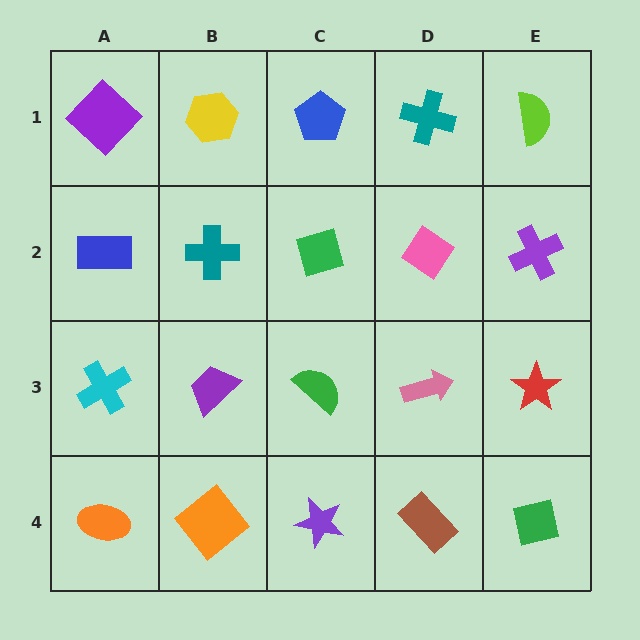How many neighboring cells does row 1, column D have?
3.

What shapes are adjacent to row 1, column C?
A green diamond (row 2, column C), a yellow hexagon (row 1, column B), a teal cross (row 1, column D).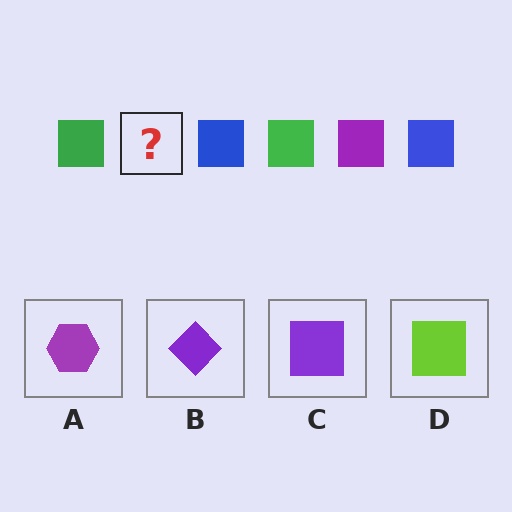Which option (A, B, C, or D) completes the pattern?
C.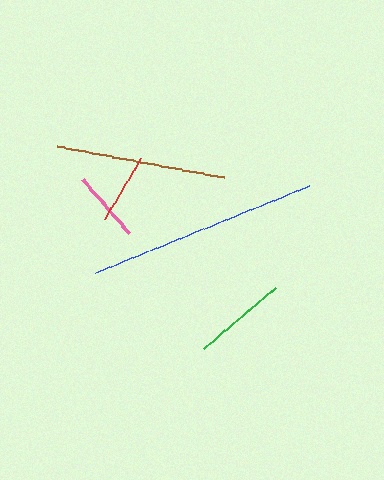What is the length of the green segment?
The green segment is approximately 94 pixels long.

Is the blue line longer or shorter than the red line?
The blue line is longer than the red line.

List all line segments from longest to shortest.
From longest to shortest: blue, brown, green, red, pink.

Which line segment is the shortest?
The pink line is the shortest at approximately 71 pixels.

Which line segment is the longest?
The blue line is the longest at approximately 231 pixels.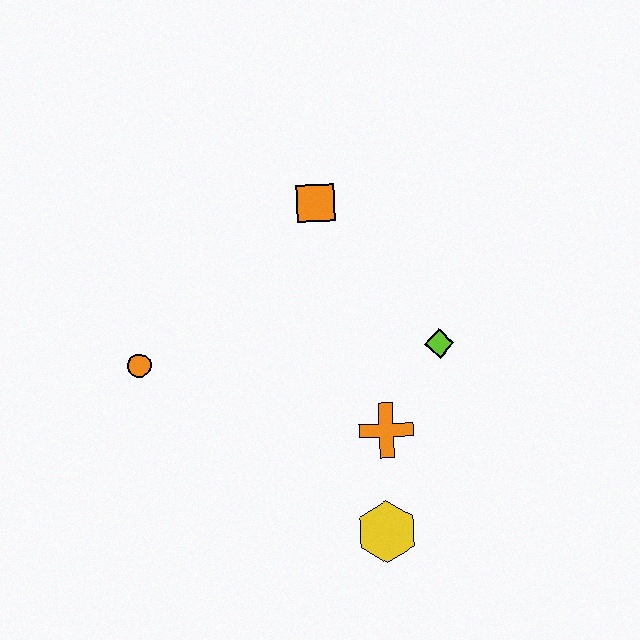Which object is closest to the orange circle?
The orange square is closest to the orange circle.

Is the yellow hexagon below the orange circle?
Yes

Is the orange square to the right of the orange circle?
Yes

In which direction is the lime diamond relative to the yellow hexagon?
The lime diamond is above the yellow hexagon.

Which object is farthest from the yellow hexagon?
The orange square is farthest from the yellow hexagon.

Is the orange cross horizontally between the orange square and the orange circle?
No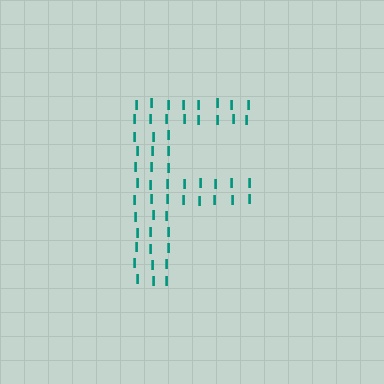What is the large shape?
The large shape is the letter F.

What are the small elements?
The small elements are letter I's.